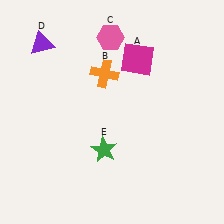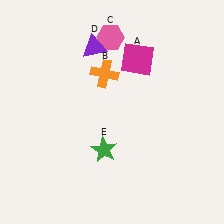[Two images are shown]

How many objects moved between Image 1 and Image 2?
1 object moved between the two images.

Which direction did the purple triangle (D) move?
The purple triangle (D) moved right.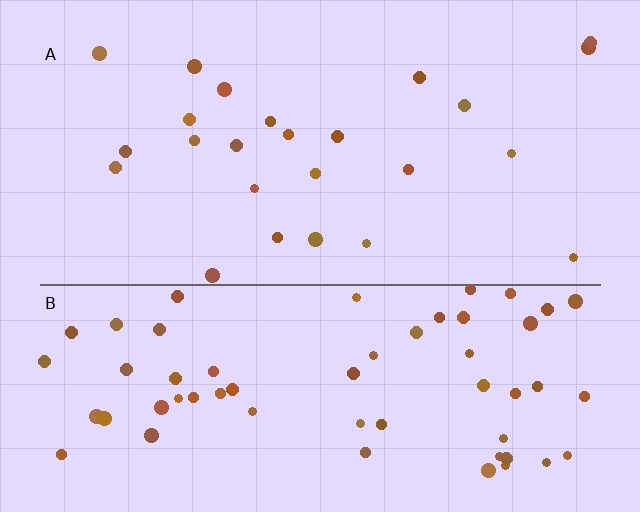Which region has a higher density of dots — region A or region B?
B (the bottom).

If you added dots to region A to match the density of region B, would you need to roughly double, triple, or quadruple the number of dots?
Approximately double.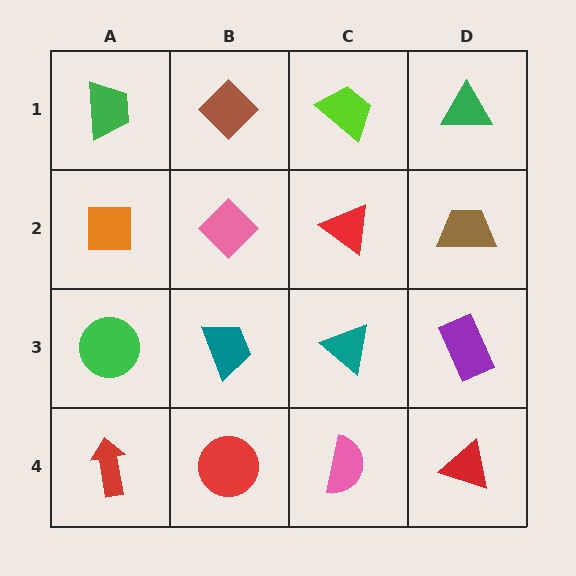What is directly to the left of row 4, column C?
A red circle.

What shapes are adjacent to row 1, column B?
A pink diamond (row 2, column B), a green trapezoid (row 1, column A), a lime trapezoid (row 1, column C).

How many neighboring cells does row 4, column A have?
2.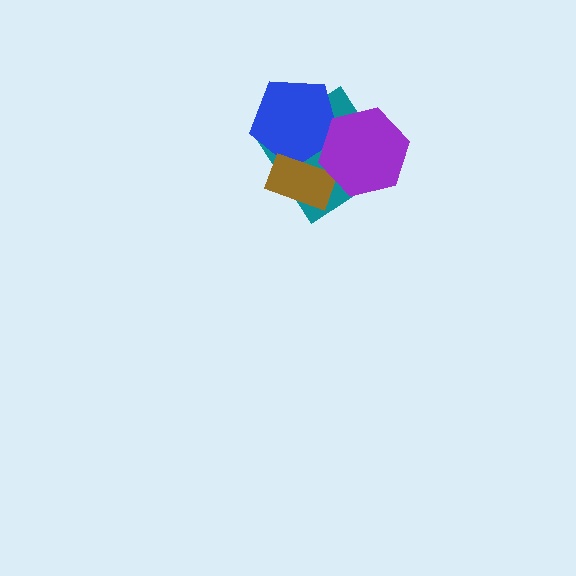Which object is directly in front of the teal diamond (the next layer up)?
The blue pentagon is directly in front of the teal diamond.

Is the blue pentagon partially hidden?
Yes, it is partially covered by another shape.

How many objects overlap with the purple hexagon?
3 objects overlap with the purple hexagon.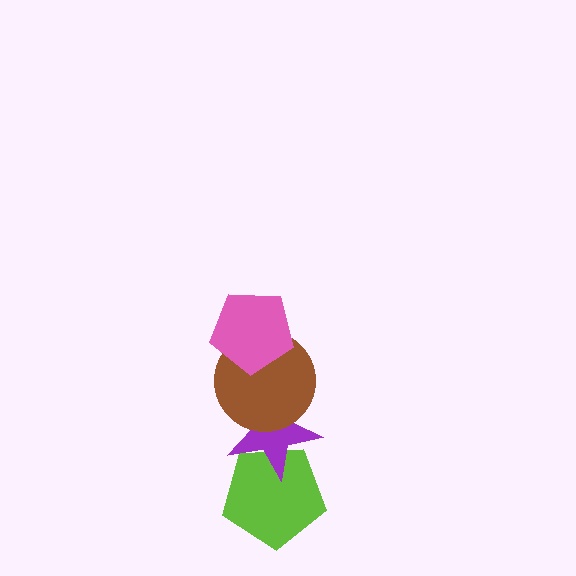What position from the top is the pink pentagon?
The pink pentagon is 1st from the top.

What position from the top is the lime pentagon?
The lime pentagon is 4th from the top.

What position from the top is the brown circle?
The brown circle is 2nd from the top.